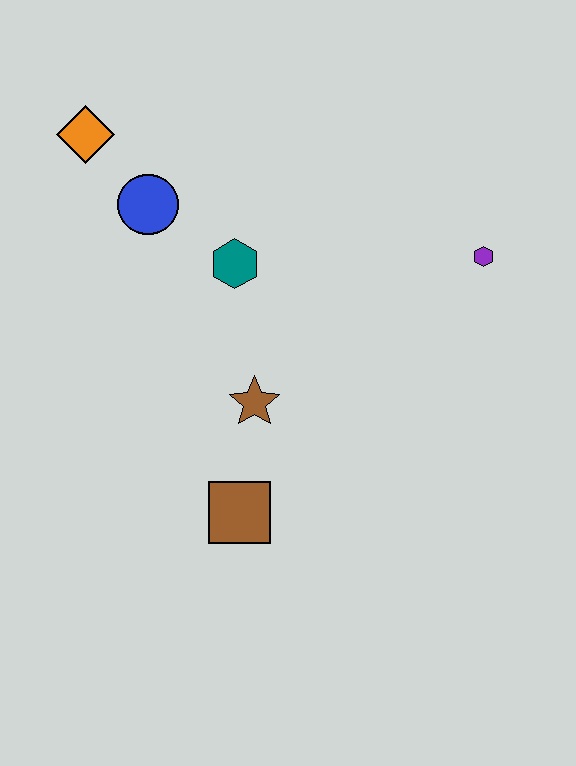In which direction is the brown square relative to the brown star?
The brown square is below the brown star.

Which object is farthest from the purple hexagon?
The orange diamond is farthest from the purple hexagon.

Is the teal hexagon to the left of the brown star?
Yes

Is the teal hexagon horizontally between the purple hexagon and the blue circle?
Yes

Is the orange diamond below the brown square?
No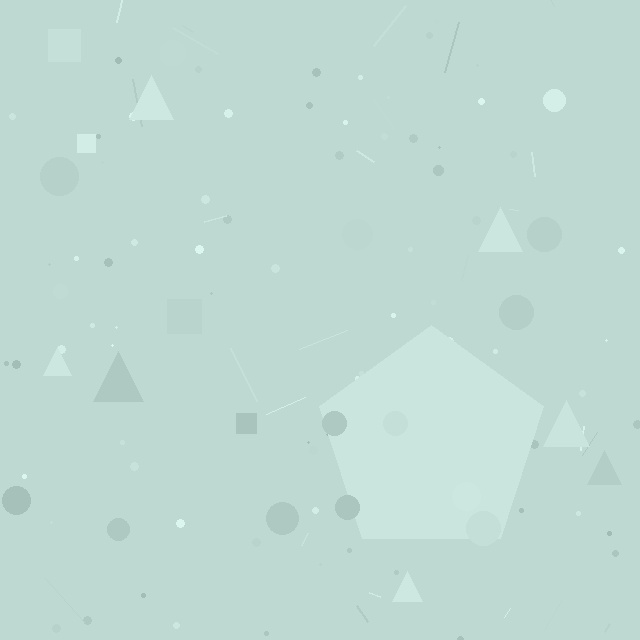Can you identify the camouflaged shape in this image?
The camouflaged shape is a pentagon.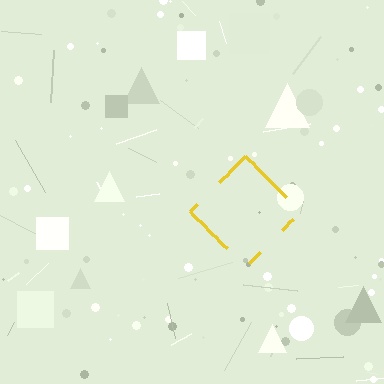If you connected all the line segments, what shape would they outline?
They would outline a diamond.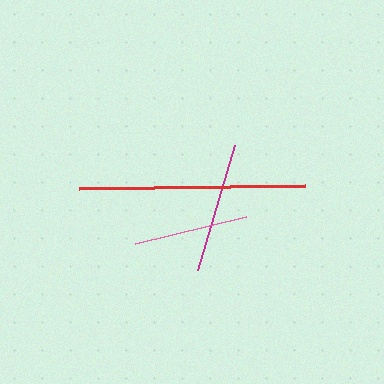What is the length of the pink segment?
The pink segment is approximately 115 pixels long.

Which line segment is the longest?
The red line is the longest at approximately 226 pixels.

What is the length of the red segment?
The red segment is approximately 226 pixels long.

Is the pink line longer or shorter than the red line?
The red line is longer than the pink line.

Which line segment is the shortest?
The pink line is the shortest at approximately 115 pixels.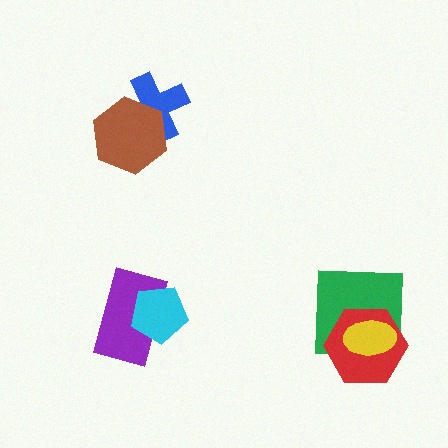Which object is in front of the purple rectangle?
The cyan pentagon is in front of the purple rectangle.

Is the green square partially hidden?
Yes, it is partially covered by another shape.